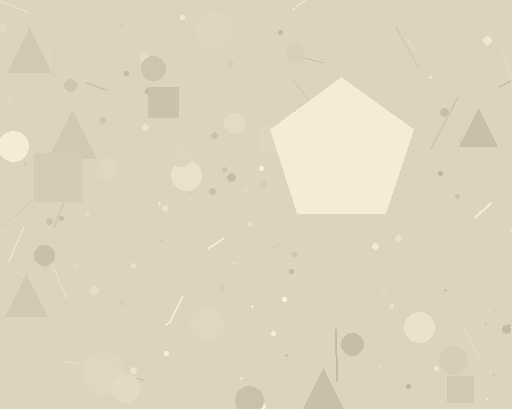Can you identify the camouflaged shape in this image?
The camouflaged shape is a pentagon.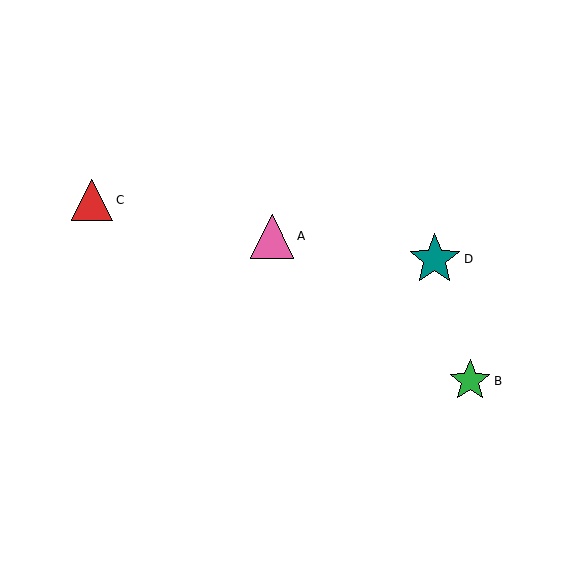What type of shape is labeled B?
Shape B is a green star.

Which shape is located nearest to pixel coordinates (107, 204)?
The red triangle (labeled C) at (92, 200) is nearest to that location.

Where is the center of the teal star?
The center of the teal star is at (435, 259).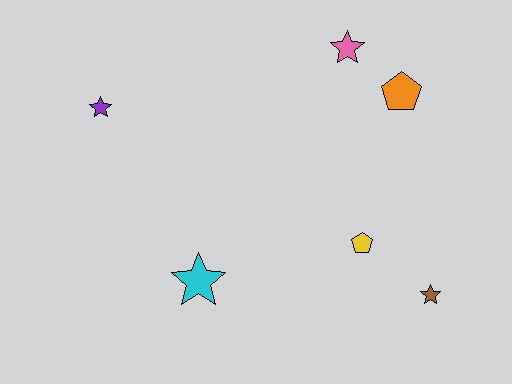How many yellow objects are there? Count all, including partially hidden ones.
There is 1 yellow object.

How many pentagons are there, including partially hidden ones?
There are 2 pentagons.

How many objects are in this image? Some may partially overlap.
There are 6 objects.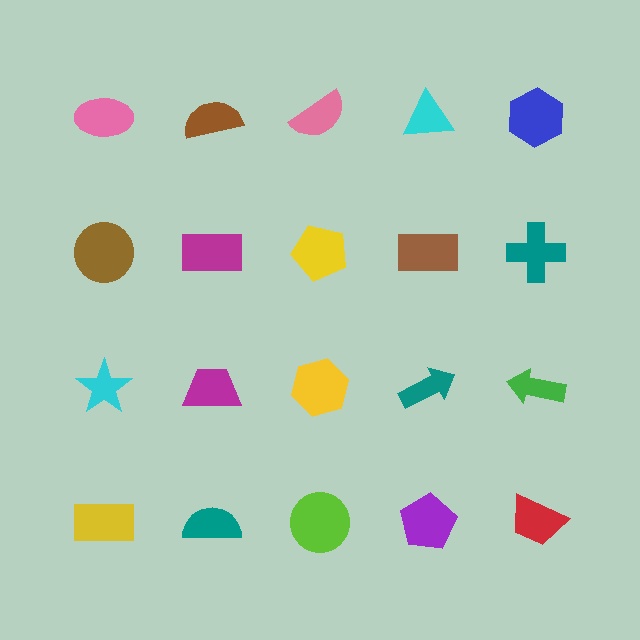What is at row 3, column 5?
A green arrow.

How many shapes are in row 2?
5 shapes.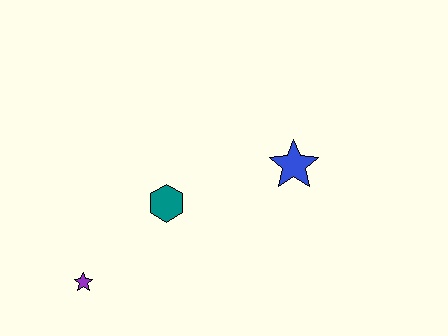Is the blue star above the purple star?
Yes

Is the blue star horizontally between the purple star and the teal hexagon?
No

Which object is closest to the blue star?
The teal hexagon is closest to the blue star.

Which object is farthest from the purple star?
The blue star is farthest from the purple star.